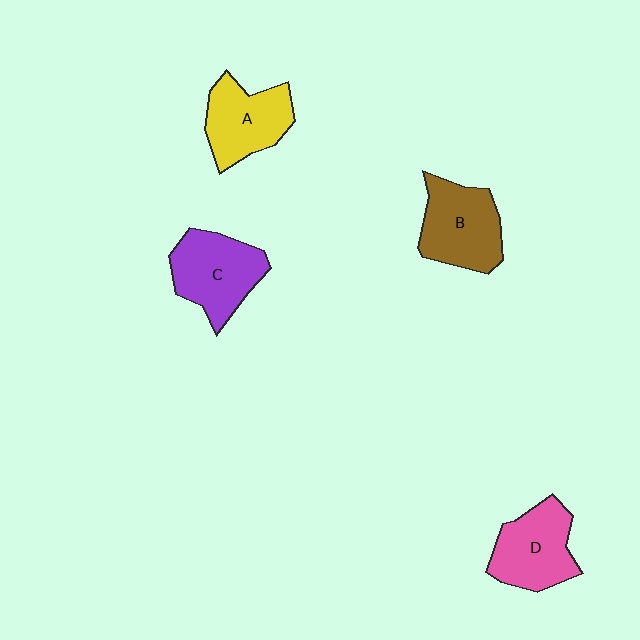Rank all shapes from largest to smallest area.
From largest to smallest: C (purple), B (brown), D (pink), A (yellow).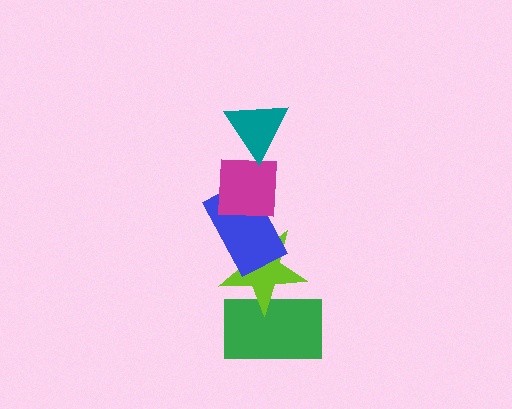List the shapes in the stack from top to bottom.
From top to bottom: the teal triangle, the magenta square, the blue rectangle, the lime star, the green rectangle.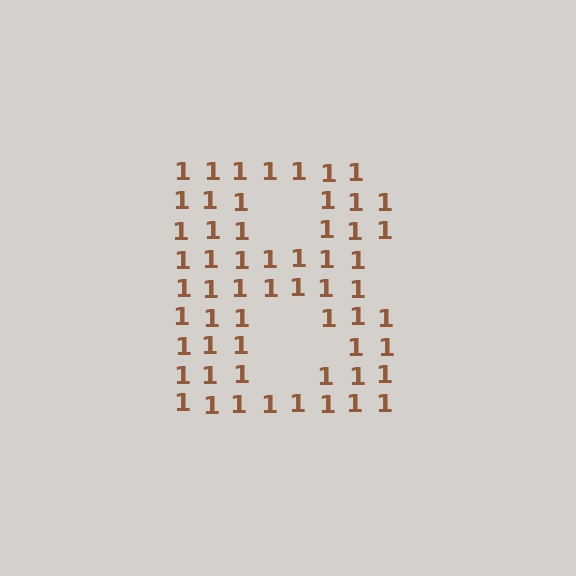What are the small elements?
The small elements are digit 1's.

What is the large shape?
The large shape is the letter B.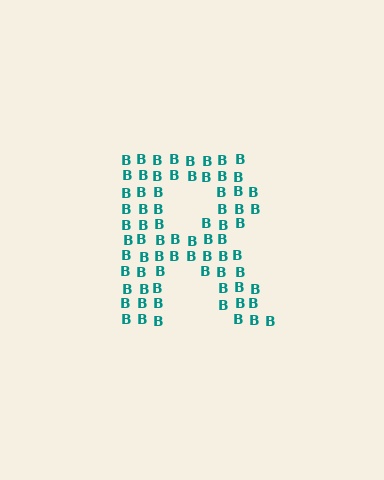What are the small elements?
The small elements are letter B's.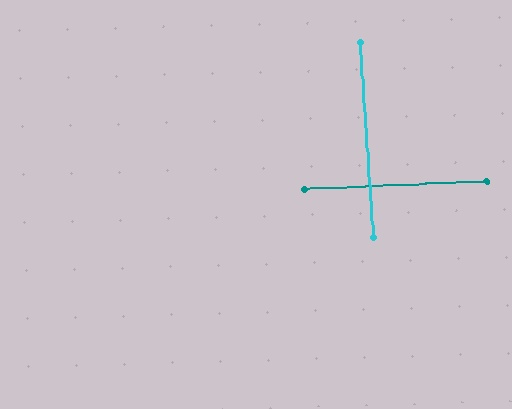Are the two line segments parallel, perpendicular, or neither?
Perpendicular — they meet at approximately 89°.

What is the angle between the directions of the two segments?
Approximately 89 degrees.